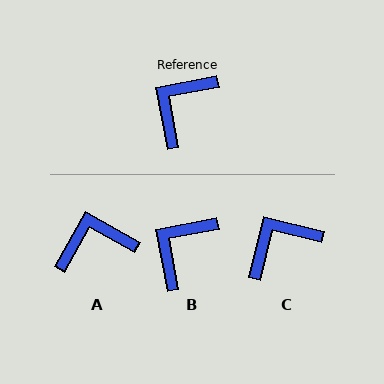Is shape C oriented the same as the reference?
No, it is off by about 25 degrees.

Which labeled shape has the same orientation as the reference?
B.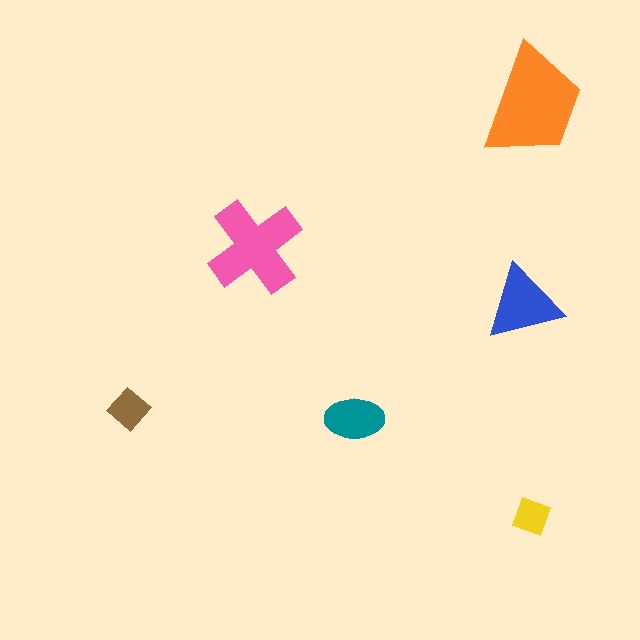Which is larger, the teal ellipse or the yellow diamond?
The teal ellipse.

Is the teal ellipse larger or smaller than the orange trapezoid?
Smaller.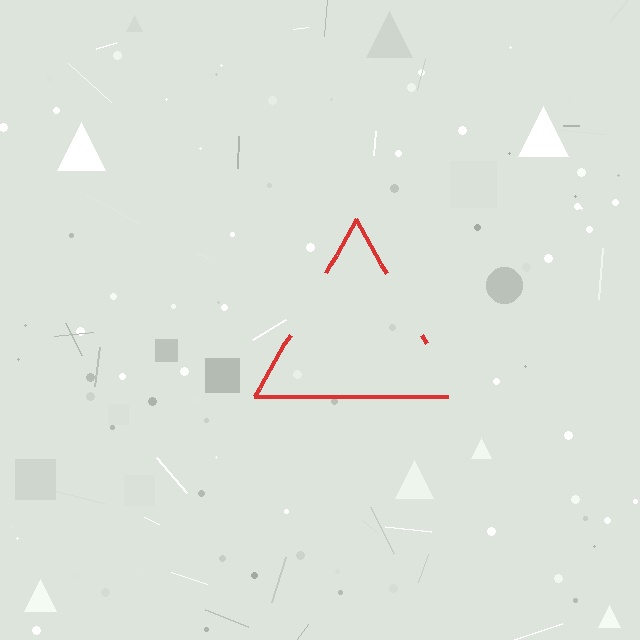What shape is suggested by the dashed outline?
The dashed outline suggests a triangle.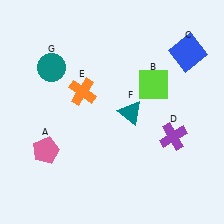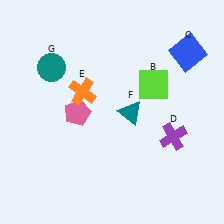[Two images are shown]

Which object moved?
The pink pentagon (A) moved up.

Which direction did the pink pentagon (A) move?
The pink pentagon (A) moved up.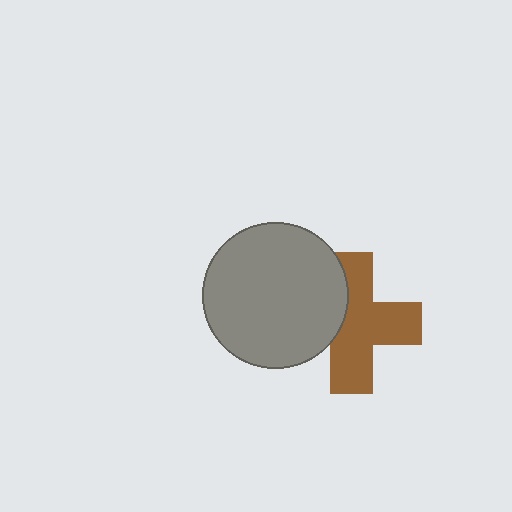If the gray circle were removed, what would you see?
You would see the complete brown cross.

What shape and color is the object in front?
The object in front is a gray circle.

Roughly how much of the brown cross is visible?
Most of it is visible (roughly 67%).